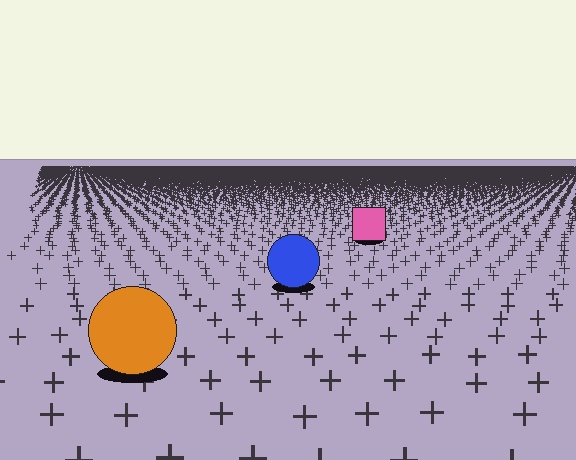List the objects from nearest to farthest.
From nearest to farthest: the orange circle, the blue circle, the pink square.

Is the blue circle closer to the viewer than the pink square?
Yes. The blue circle is closer — you can tell from the texture gradient: the ground texture is coarser near it.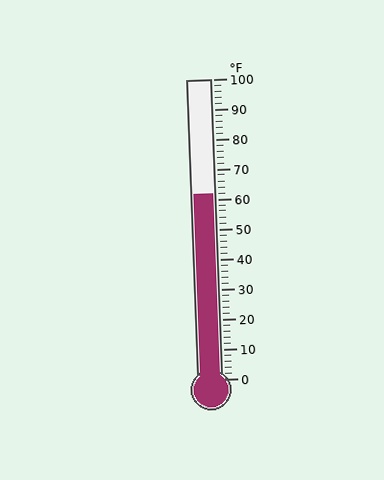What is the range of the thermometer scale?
The thermometer scale ranges from 0°F to 100°F.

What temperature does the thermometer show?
The thermometer shows approximately 62°F.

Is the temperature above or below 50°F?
The temperature is above 50°F.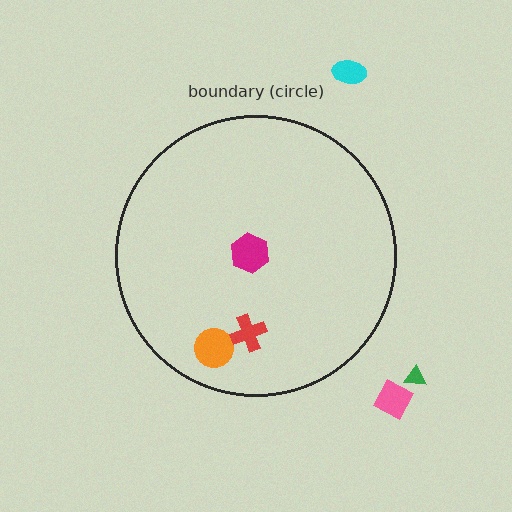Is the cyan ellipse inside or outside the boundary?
Outside.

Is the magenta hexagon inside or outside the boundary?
Inside.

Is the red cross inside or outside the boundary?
Inside.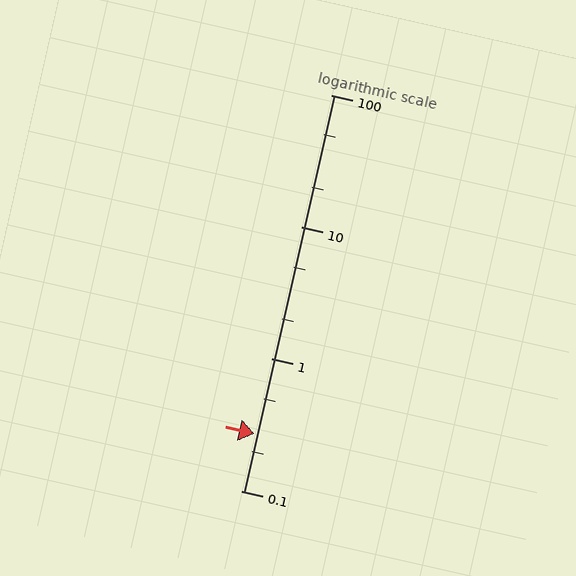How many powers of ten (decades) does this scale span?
The scale spans 3 decades, from 0.1 to 100.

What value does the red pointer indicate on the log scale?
The pointer indicates approximately 0.27.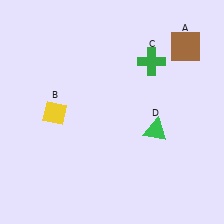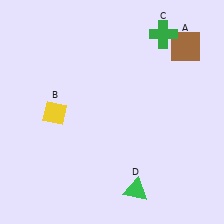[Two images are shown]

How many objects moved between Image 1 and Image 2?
2 objects moved between the two images.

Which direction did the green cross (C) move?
The green cross (C) moved up.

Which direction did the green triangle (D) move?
The green triangle (D) moved down.